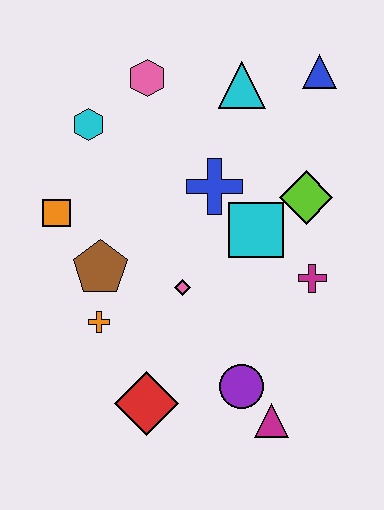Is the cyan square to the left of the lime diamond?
Yes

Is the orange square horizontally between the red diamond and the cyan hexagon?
No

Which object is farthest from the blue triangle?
The red diamond is farthest from the blue triangle.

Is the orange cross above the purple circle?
Yes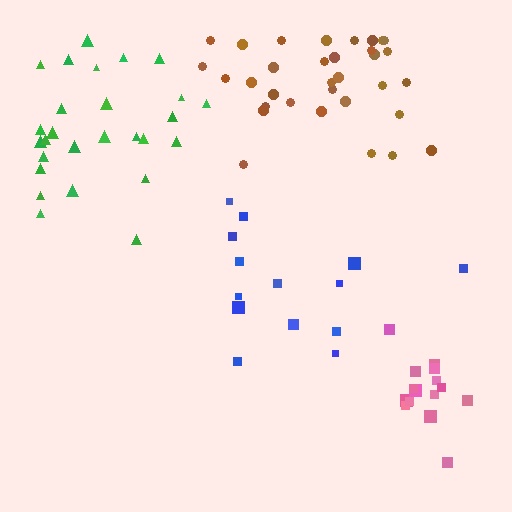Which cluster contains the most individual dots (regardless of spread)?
Brown (34).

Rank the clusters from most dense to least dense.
pink, brown, green, blue.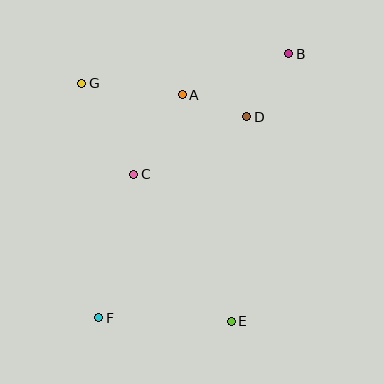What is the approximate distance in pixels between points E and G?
The distance between E and G is approximately 281 pixels.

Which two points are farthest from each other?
Points B and F are farthest from each other.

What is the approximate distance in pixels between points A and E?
The distance between A and E is approximately 232 pixels.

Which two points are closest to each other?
Points A and D are closest to each other.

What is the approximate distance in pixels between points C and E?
The distance between C and E is approximately 177 pixels.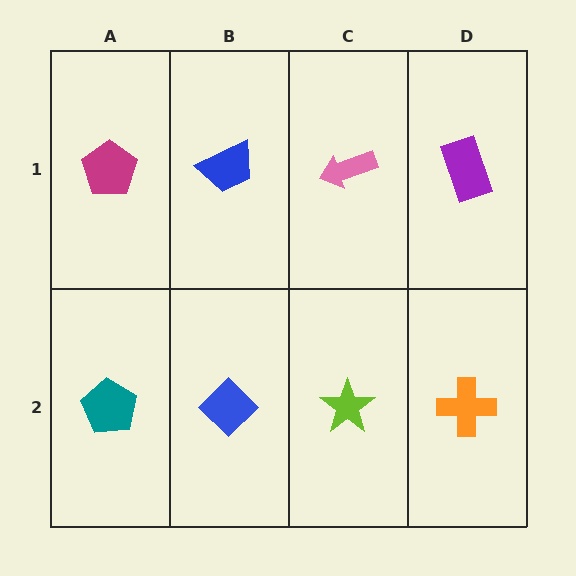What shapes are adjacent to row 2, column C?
A pink arrow (row 1, column C), a blue diamond (row 2, column B), an orange cross (row 2, column D).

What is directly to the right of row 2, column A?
A blue diamond.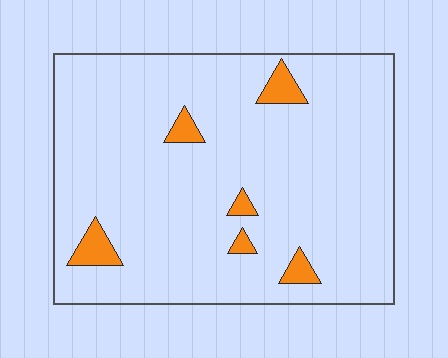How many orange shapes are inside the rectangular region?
6.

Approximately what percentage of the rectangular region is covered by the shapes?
Approximately 5%.